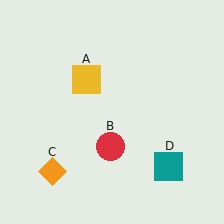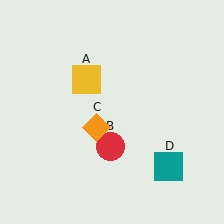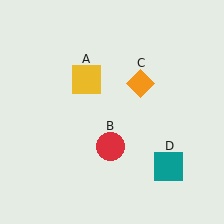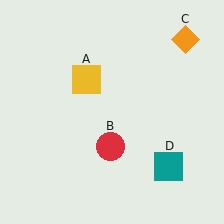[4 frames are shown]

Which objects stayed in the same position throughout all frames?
Yellow square (object A) and red circle (object B) and teal square (object D) remained stationary.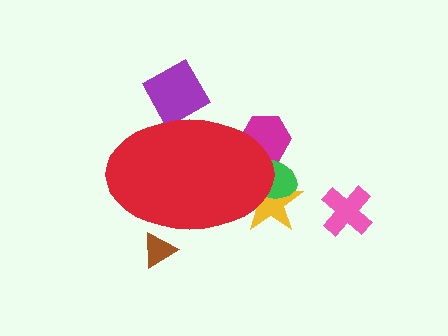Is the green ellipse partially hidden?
Yes, the green ellipse is partially hidden behind the red ellipse.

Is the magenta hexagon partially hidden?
Yes, the magenta hexagon is partially hidden behind the red ellipse.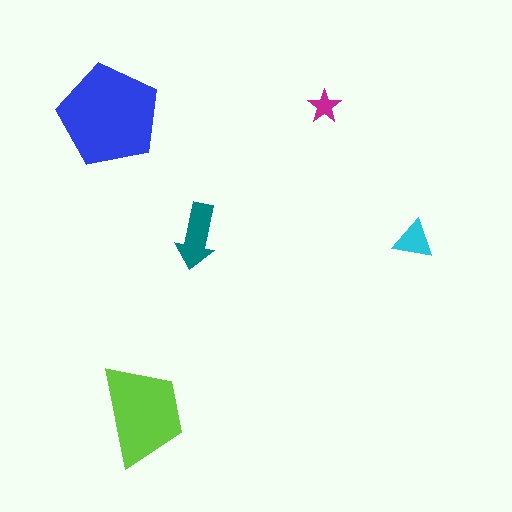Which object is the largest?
The blue pentagon.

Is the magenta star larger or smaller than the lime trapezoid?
Smaller.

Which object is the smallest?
The magenta star.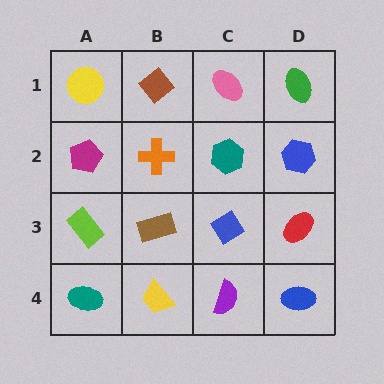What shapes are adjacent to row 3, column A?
A magenta pentagon (row 2, column A), a teal ellipse (row 4, column A), a brown rectangle (row 3, column B).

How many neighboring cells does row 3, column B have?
4.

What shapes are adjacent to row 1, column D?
A blue hexagon (row 2, column D), a pink ellipse (row 1, column C).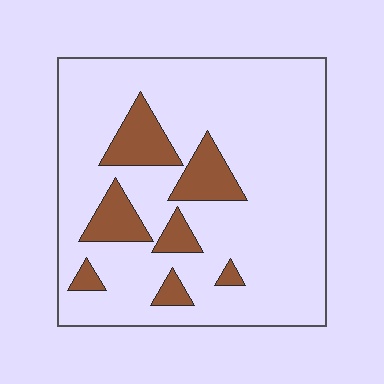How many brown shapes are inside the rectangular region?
7.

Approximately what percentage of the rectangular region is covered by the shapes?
Approximately 15%.